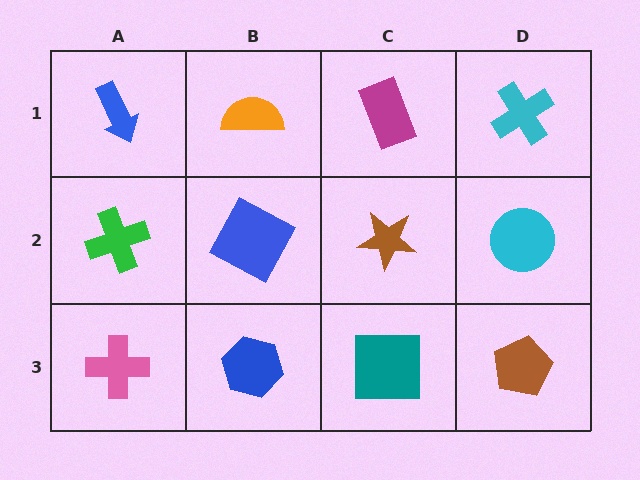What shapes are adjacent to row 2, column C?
A magenta rectangle (row 1, column C), a teal square (row 3, column C), a blue square (row 2, column B), a cyan circle (row 2, column D).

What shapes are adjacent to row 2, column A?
A blue arrow (row 1, column A), a pink cross (row 3, column A), a blue square (row 2, column B).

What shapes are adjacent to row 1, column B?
A blue square (row 2, column B), a blue arrow (row 1, column A), a magenta rectangle (row 1, column C).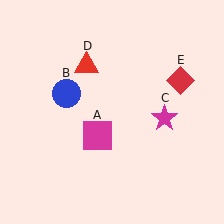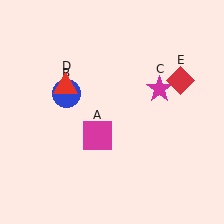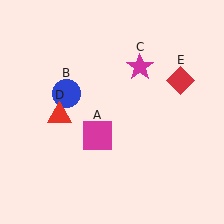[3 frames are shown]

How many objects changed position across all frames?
2 objects changed position: magenta star (object C), red triangle (object D).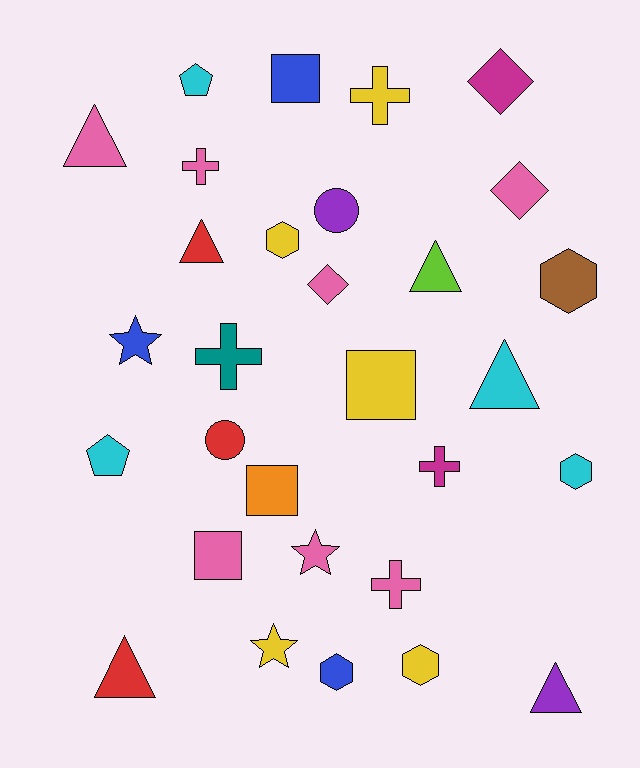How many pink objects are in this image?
There are 7 pink objects.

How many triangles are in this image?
There are 6 triangles.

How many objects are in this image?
There are 30 objects.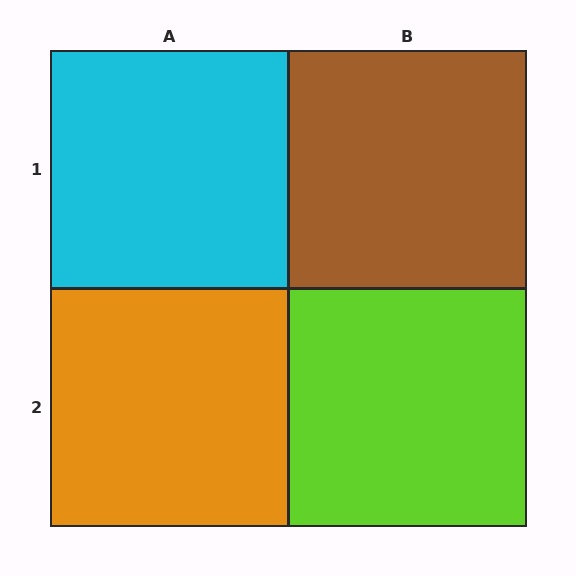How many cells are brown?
1 cell is brown.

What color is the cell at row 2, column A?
Orange.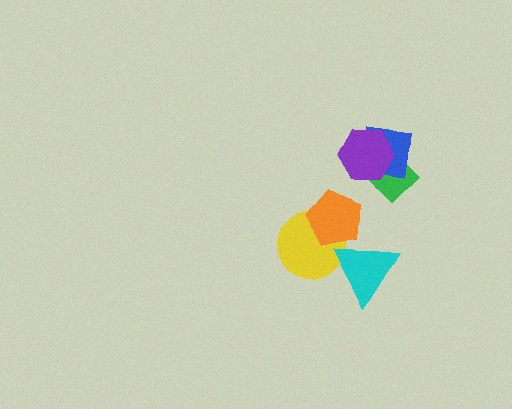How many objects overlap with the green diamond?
2 objects overlap with the green diamond.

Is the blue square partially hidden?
Yes, it is partially covered by another shape.